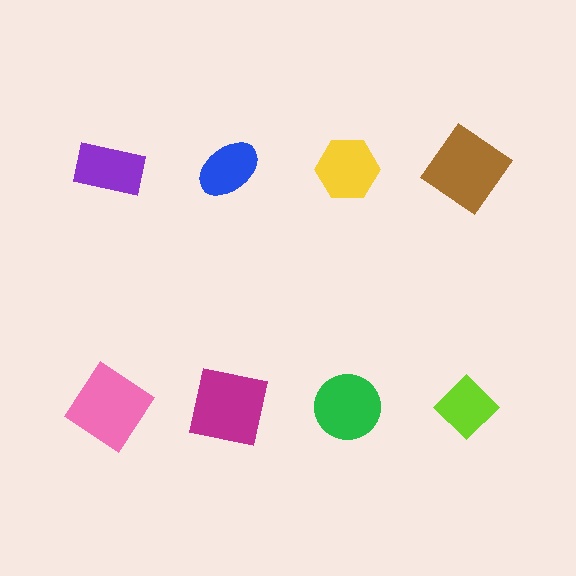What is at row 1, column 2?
A blue ellipse.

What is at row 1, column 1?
A purple rectangle.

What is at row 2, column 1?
A pink diamond.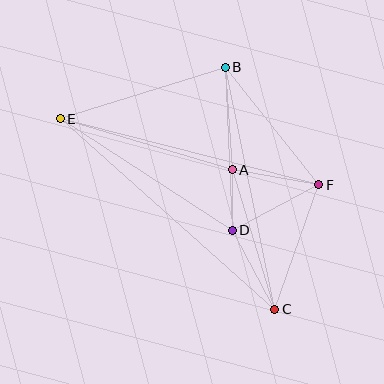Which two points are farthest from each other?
Points C and E are farthest from each other.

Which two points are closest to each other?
Points A and D are closest to each other.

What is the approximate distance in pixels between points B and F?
The distance between B and F is approximately 150 pixels.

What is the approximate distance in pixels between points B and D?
The distance between B and D is approximately 163 pixels.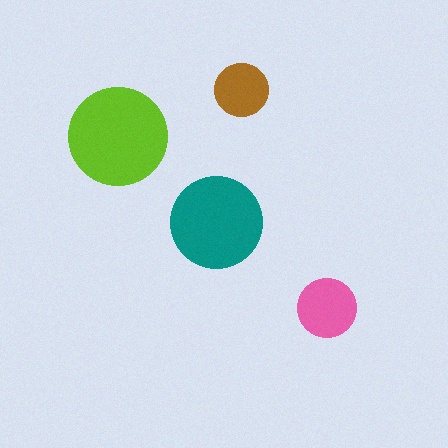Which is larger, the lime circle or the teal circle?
The lime one.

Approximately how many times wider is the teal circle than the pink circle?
About 1.5 times wider.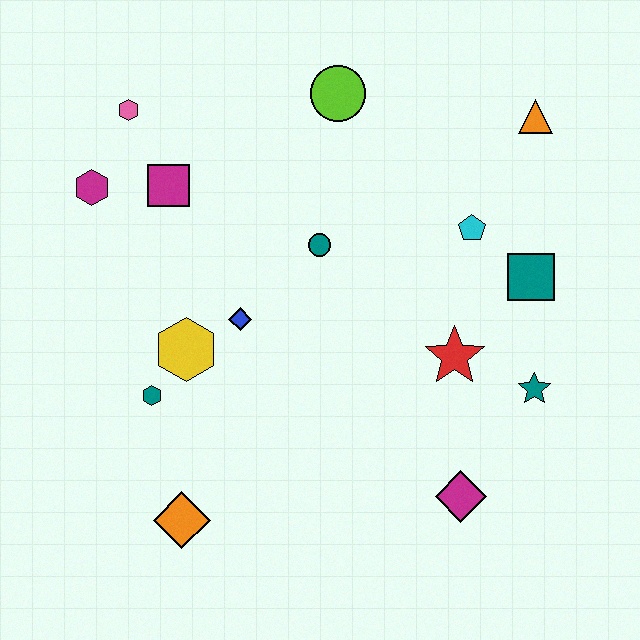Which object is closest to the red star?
The teal star is closest to the red star.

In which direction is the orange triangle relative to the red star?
The orange triangle is above the red star.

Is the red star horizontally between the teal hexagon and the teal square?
Yes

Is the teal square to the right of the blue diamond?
Yes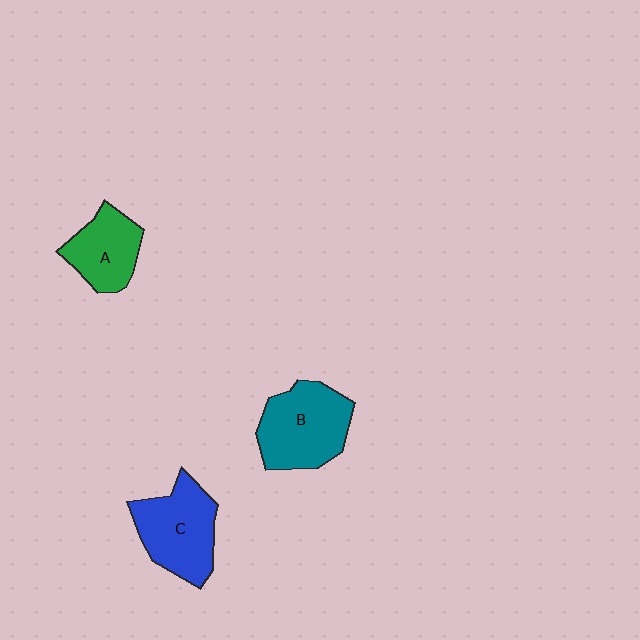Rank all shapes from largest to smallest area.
From largest to smallest: B (teal), C (blue), A (green).